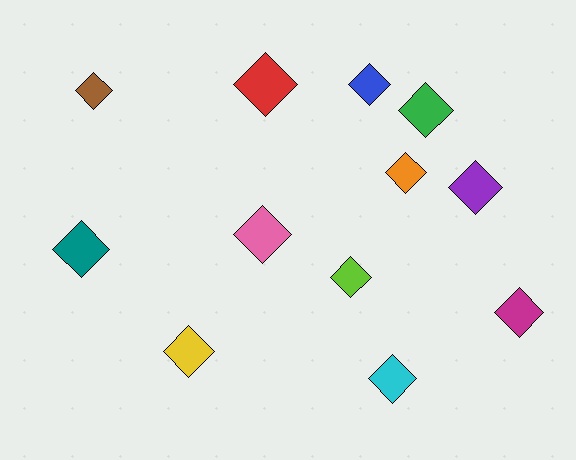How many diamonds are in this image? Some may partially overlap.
There are 12 diamonds.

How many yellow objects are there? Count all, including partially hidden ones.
There is 1 yellow object.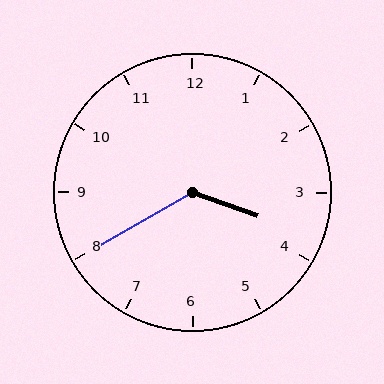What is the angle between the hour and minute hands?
Approximately 130 degrees.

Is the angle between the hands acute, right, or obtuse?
It is obtuse.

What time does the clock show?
3:40.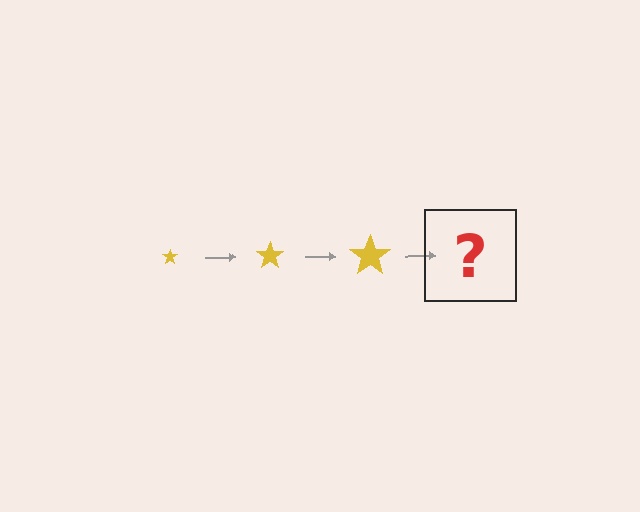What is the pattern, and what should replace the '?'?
The pattern is that the star gets progressively larger each step. The '?' should be a yellow star, larger than the previous one.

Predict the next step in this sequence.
The next step is a yellow star, larger than the previous one.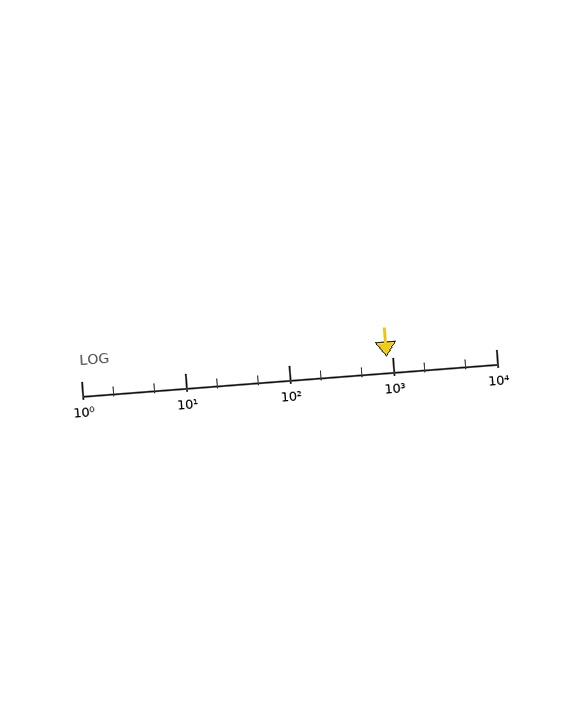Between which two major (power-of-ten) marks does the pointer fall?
The pointer is between 100 and 1000.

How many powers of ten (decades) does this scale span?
The scale spans 4 decades, from 1 to 10000.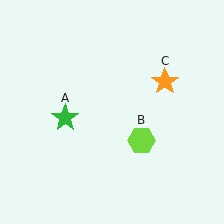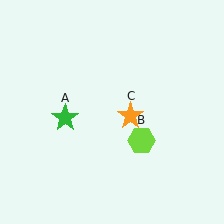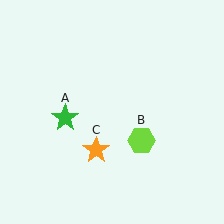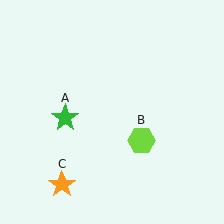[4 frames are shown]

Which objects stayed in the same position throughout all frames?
Green star (object A) and lime hexagon (object B) remained stationary.